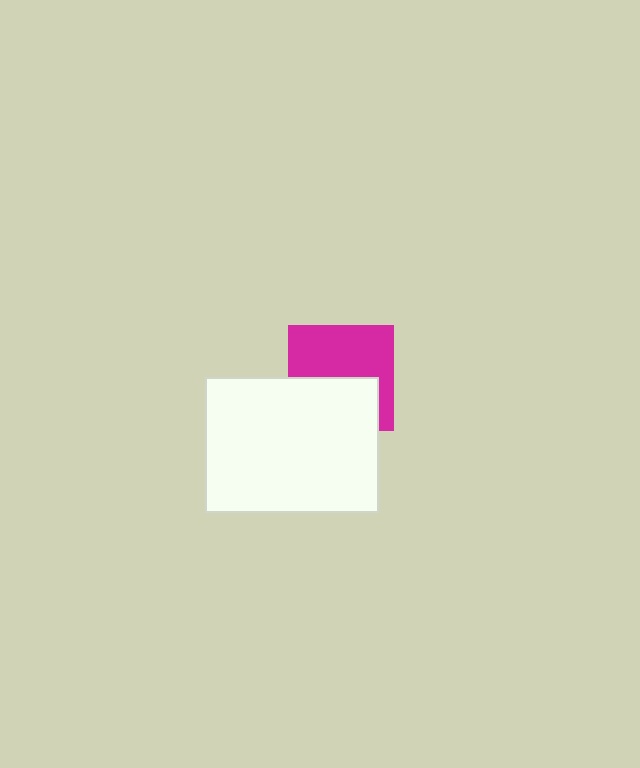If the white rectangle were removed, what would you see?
You would see the complete magenta square.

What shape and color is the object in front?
The object in front is a white rectangle.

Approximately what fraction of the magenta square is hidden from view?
Roughly 44% of the magenta square is hidden behind the white rectangle.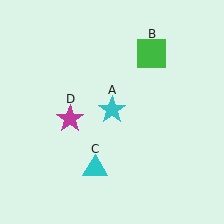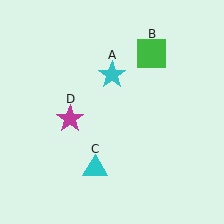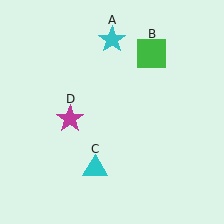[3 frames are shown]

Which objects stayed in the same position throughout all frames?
Green square (object B) and cyan triangle (object C) and magenta star (object D) remained stationary.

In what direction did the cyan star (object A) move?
The cyan star (object A) moved up.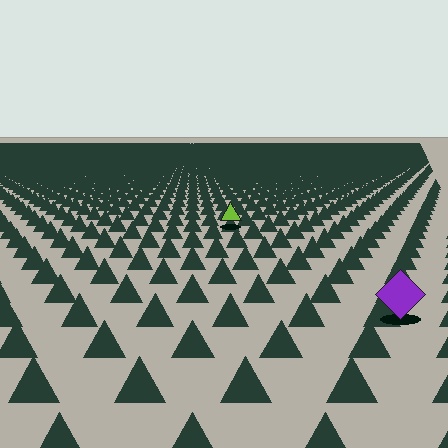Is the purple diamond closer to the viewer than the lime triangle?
Yes. The purple diamond is closer — you can tell from the texture gradient: the ground texture is coarser near it.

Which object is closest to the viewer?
The purple diamond is closest. The texture marks near it are larger and more spread out.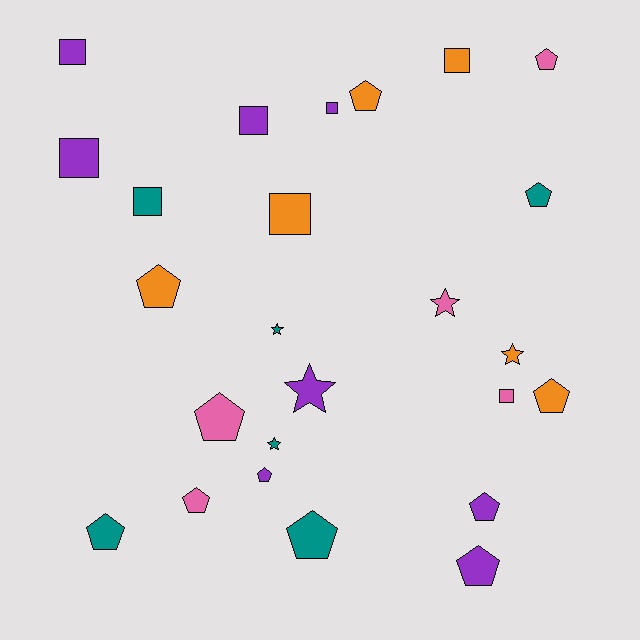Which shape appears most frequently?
Pentagon, with 12 objects.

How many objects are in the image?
There are 25 objects.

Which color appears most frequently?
Purple, with 8 objects.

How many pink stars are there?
There is 1 pink star.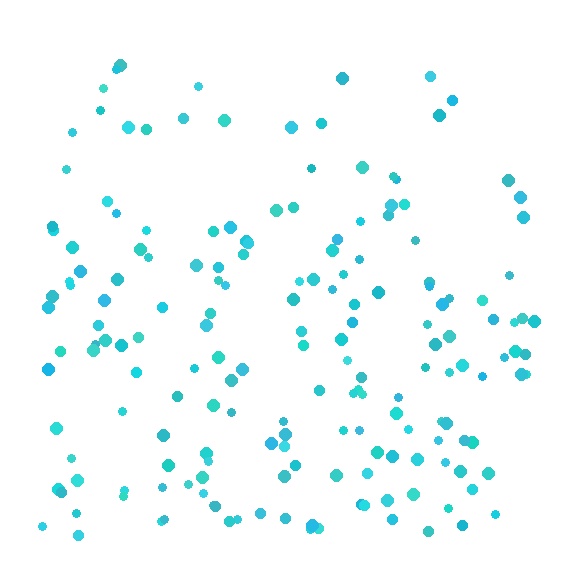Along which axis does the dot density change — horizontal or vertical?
Vertical.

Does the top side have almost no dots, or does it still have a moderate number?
Still a moderate number, just noticeably fewer than the bottom.